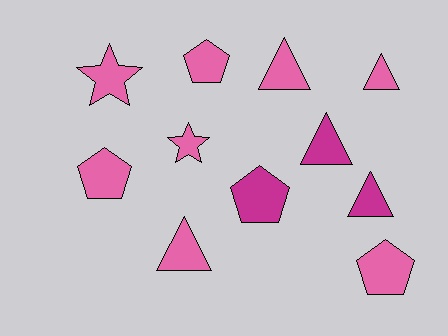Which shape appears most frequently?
Triangle, with 5 objects.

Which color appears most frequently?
Pink, with 8 objects.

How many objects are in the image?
There are 11 objects.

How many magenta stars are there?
There are no magenta stars.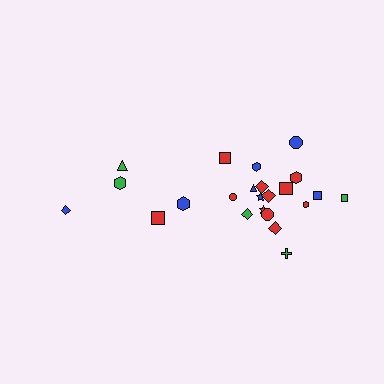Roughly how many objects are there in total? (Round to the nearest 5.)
Roughly 25 objects in total.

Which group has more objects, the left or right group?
The right group.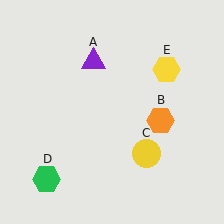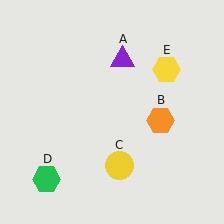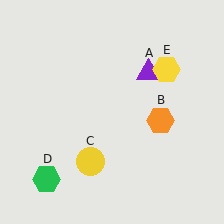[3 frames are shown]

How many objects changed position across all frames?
2 objects changed position: purple triangle (object A), yellow circle (object C).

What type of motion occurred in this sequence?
The purple triangle (object A), yellow circle (object C) rotated clockwise around the center of the scene.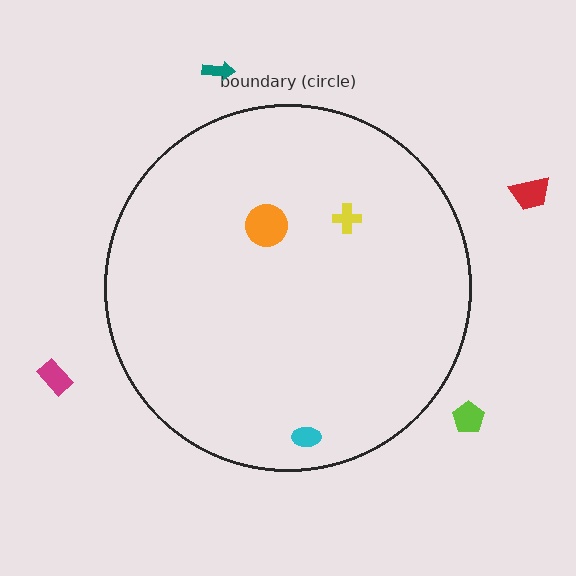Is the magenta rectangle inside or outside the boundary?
Outside.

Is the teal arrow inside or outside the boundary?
Outside.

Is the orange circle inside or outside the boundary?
Inside.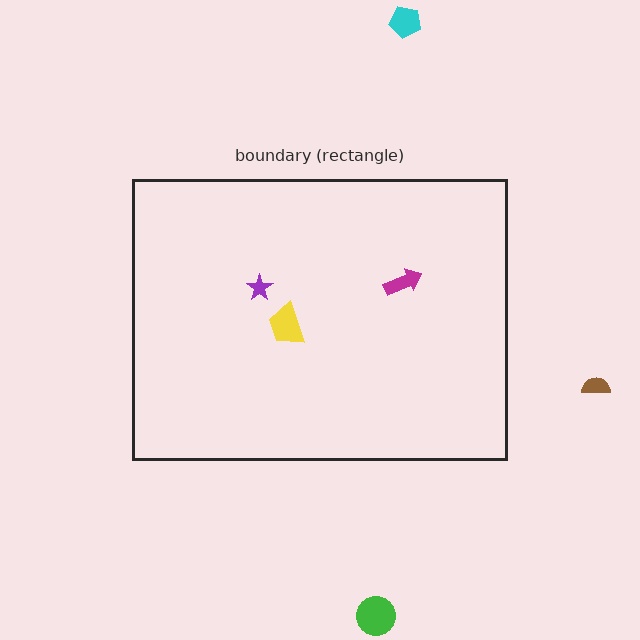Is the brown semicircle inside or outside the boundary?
Outside.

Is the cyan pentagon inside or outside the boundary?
Outside.